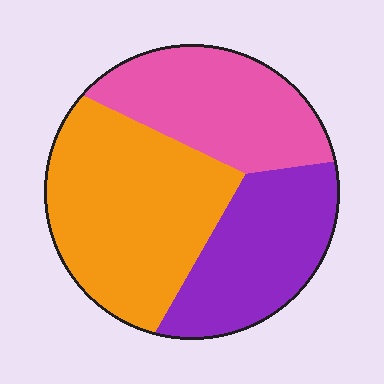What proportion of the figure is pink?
Pink takes up between a quarter and a half of the figure.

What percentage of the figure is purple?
Purple takes up about one quarter (1/4) of the figure.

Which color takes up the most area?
Orange, at roughly 45%.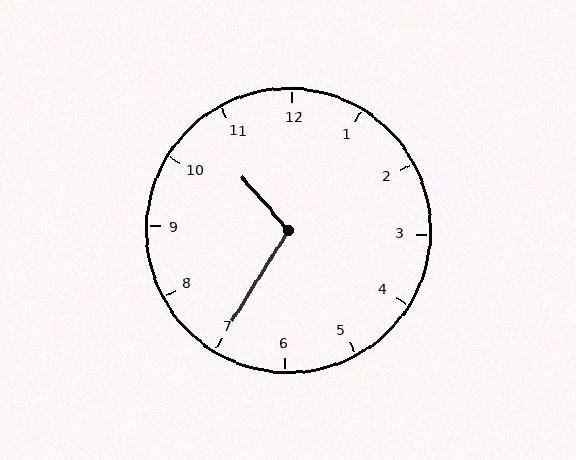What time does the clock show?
10:35.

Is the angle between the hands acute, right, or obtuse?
It is obtuse.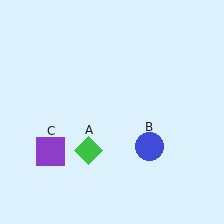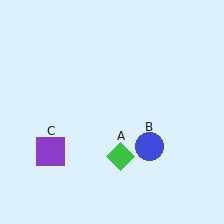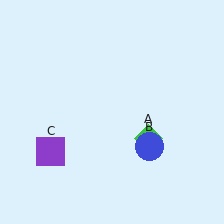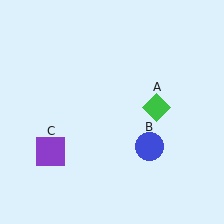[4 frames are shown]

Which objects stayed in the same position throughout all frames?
Blue circle (object B) and purple square (object C) remained stationary.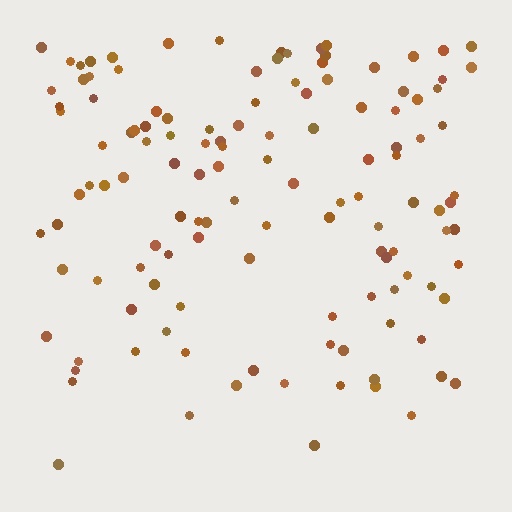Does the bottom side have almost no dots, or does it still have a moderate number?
Still a moderate number, just noticeably fewer than the top.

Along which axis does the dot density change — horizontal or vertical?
Vertical.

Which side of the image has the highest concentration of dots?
The top.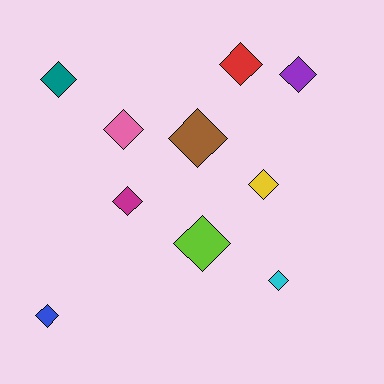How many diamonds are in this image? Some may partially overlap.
There are 10 diamonds.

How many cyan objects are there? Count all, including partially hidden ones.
There is 1 cyan object.